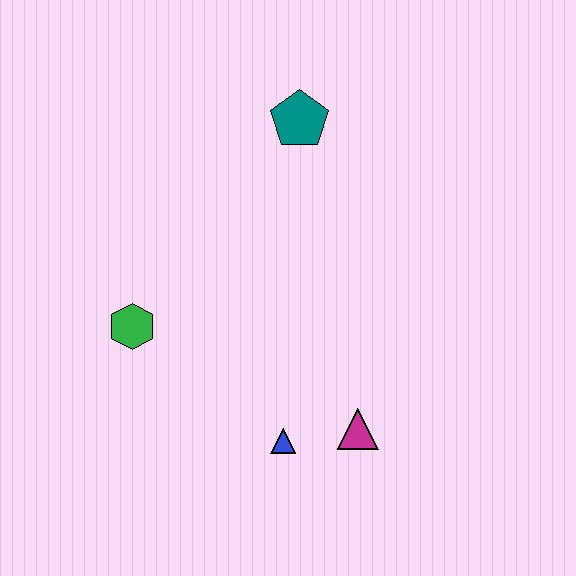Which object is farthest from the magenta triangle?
The teal pentagon is farthest from the magenta triangle.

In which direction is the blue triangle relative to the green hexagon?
The blue triangle is to the right of the green hexagon.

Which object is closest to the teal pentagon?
The green hexagon is closest to the teal pentagon.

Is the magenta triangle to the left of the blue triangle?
No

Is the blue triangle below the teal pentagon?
Yes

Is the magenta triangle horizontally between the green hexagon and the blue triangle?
No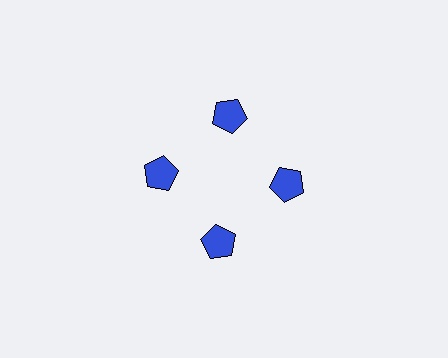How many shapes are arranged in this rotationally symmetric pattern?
There are 4 shapes, arranged in 4 groups of 1.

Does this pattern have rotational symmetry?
Yes, this pattern has 4-fold rotational symmetry. It looks the same after rotating 90 degrees around the center.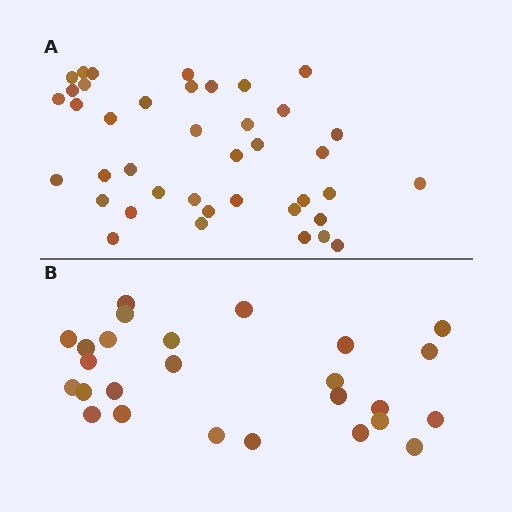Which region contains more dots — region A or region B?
Region A (the top region) has more dots.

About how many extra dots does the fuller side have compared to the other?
Region A has approximately 15 more dots than region B.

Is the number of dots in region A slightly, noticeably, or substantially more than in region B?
Region A has substantially more. The ratio is roughly 1.5 to 1.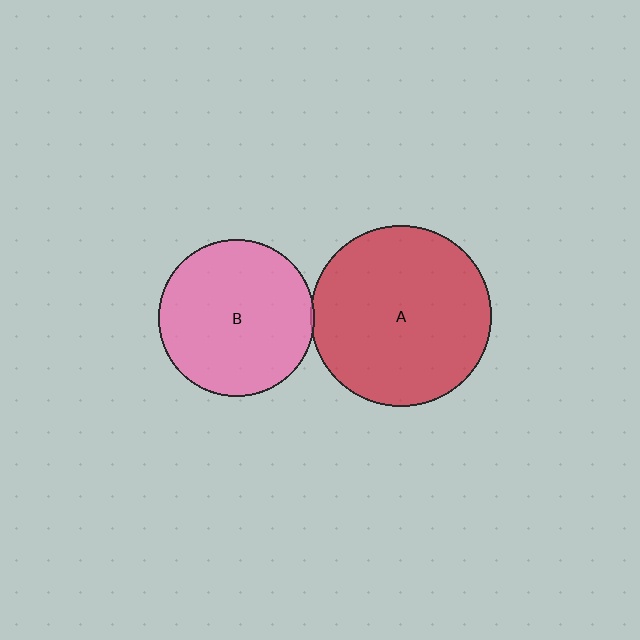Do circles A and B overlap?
Yes.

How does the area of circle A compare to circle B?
Approximately 1.3 times.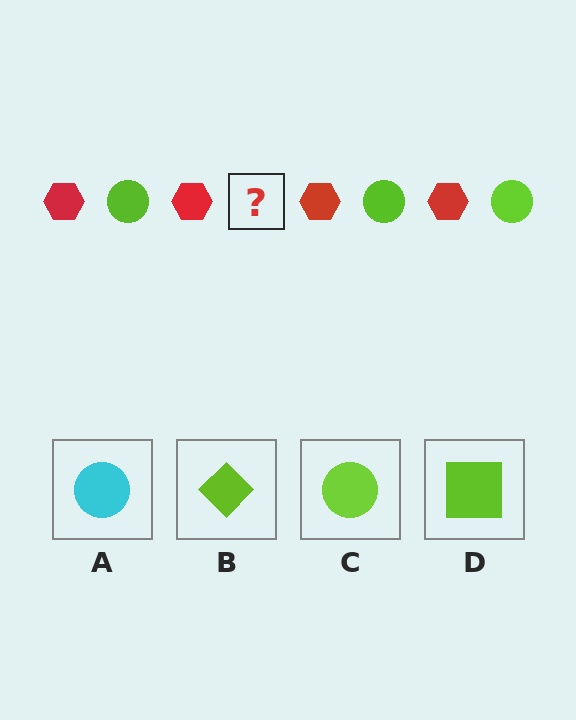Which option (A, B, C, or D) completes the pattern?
C.